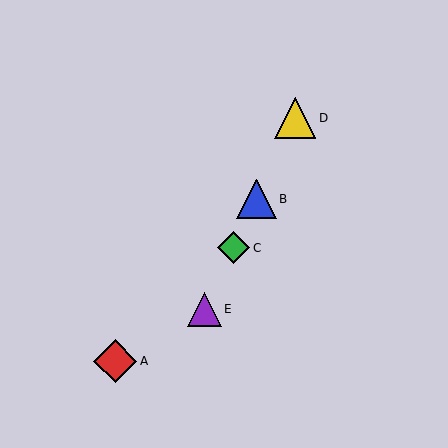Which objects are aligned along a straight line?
Objects B, C, D, E are aligned along a straight line.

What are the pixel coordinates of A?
Object A is at (115, 361).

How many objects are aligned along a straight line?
4 objects (B, C, D, E) are aligned along a straight line.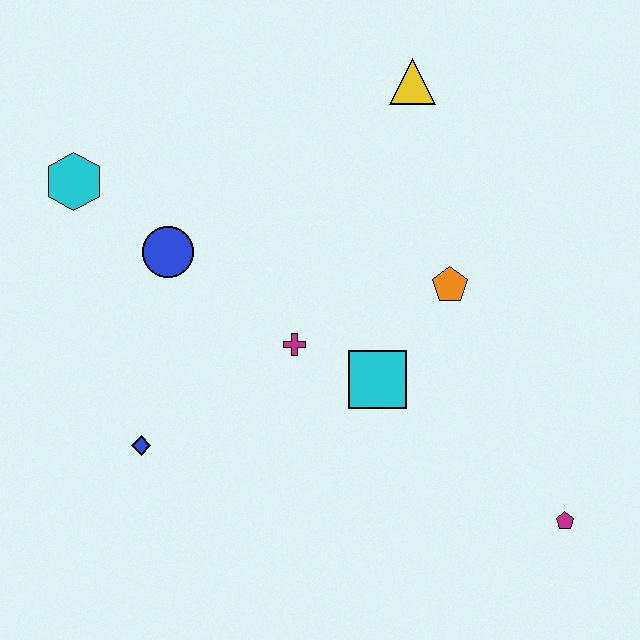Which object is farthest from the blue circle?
The magenta pentagon is farthest from the blue circle.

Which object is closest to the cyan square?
The magenta cross is closest to the cyan square.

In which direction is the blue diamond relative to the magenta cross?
The blue diamond is to the left of the magenta cross.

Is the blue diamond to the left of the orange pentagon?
Yes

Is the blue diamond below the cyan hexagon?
Yes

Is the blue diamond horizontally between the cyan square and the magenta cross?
No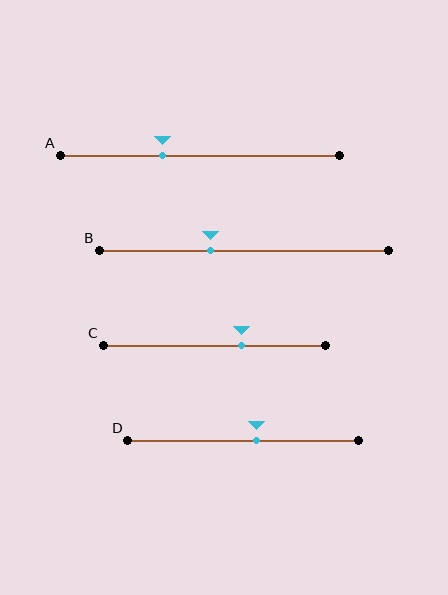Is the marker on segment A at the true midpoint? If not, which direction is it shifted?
No, the marker on segment A is shifted to the left by about 13% of the segment length.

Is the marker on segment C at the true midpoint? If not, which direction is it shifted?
No, the marker on segment C is shifted to the right by about 12% of the segment length.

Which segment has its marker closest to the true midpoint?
Segment D has its marker closest to the true midpoint.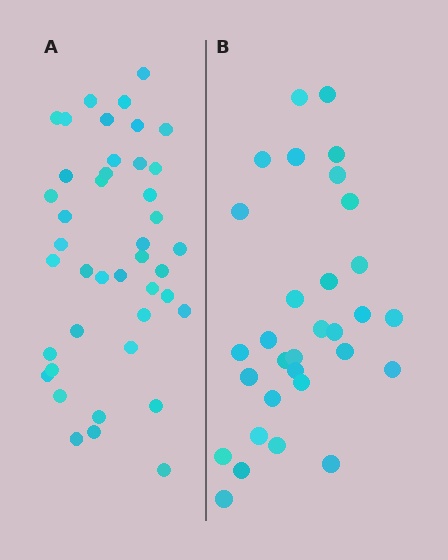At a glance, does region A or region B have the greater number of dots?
Region A (the left region) has more dots.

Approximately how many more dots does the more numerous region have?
Region A has roughly 12 or so more dots than region B.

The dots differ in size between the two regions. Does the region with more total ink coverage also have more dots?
No. Region B has more total ink coverage because its dots are larger, but region A actually contains more individual dots. Total area can be misleading — the number of items is what matters here.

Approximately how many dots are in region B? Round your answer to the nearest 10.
About 30 dots. (The exact count is 31, which rounds to 30.)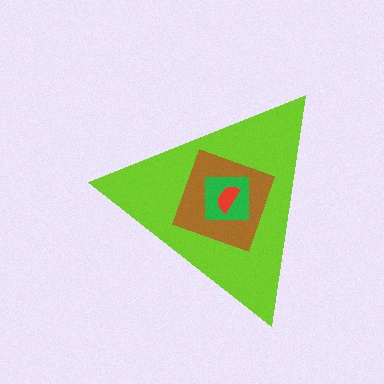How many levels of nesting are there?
4.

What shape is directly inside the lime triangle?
The brown diamond.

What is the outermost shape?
The lime triangle.